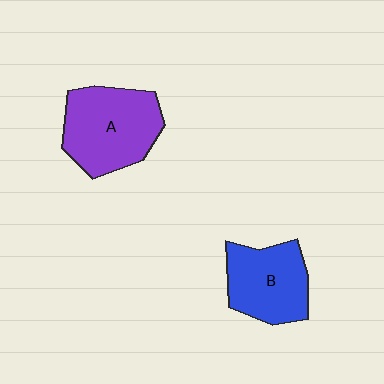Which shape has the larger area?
Shape A (purple).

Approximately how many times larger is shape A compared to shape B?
Approximately 1.2 times.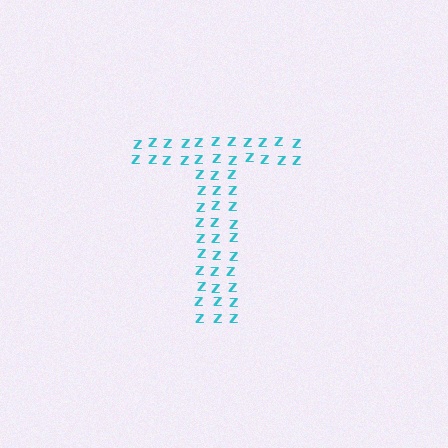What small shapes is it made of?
It is made of small letter Z's.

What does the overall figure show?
The overall figure shows the letter T.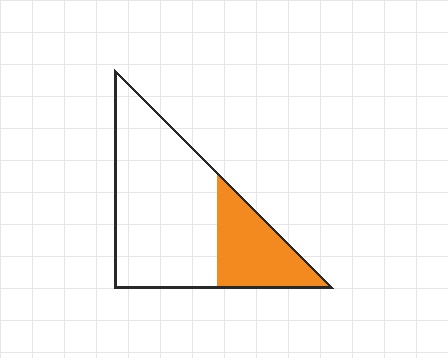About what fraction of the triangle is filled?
About one quarter (1/4).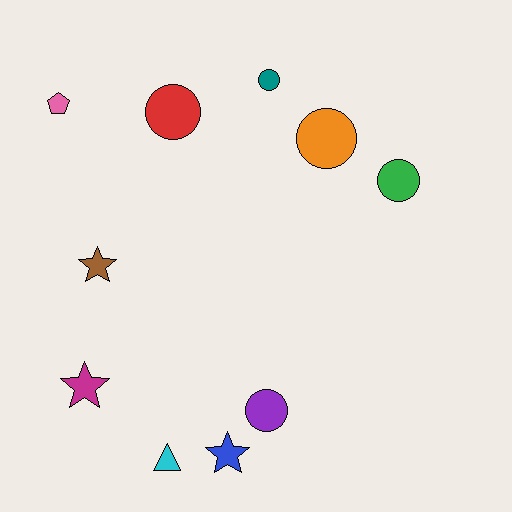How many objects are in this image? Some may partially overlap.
There are 10 objects.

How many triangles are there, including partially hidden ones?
There is 1 triangle.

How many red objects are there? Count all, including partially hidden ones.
There is 1 red object.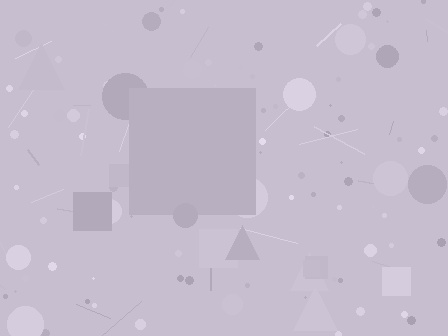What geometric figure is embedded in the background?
A square is embedded in the background.